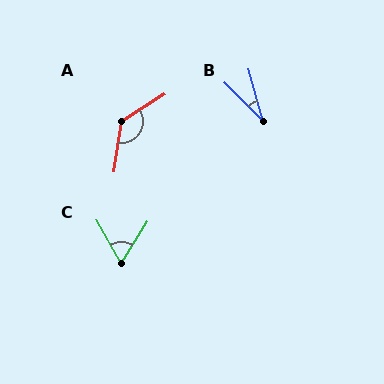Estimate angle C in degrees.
Approximately 61 degrees.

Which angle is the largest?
A, at approximately 131 degrees.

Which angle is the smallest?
B, at approximately 30 degrees.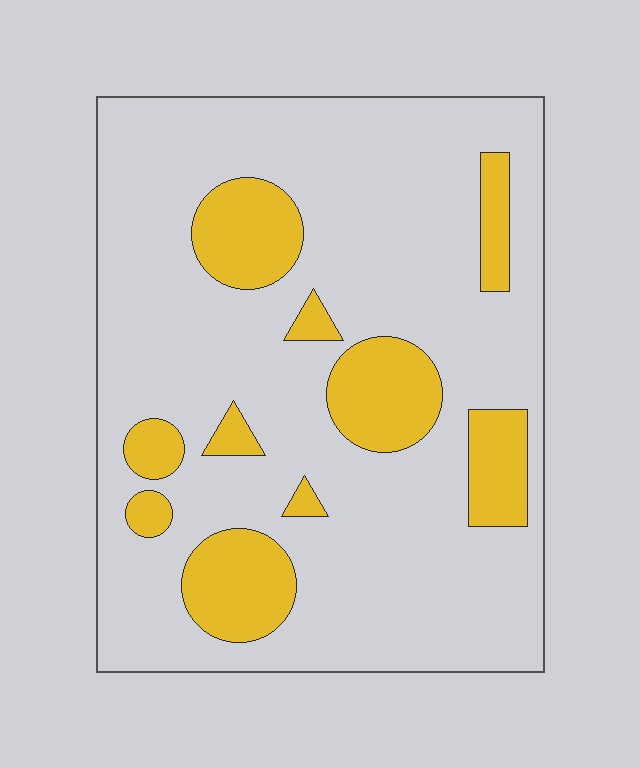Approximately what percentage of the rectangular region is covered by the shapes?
Approximately 20%.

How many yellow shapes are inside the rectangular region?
10.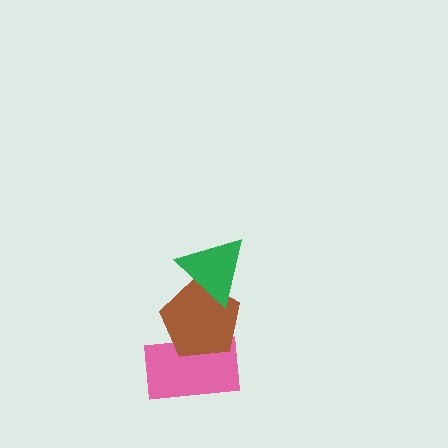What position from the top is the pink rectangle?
The pink rectangle is 3rd from the top.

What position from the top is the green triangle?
The green triangle is 1st from the top.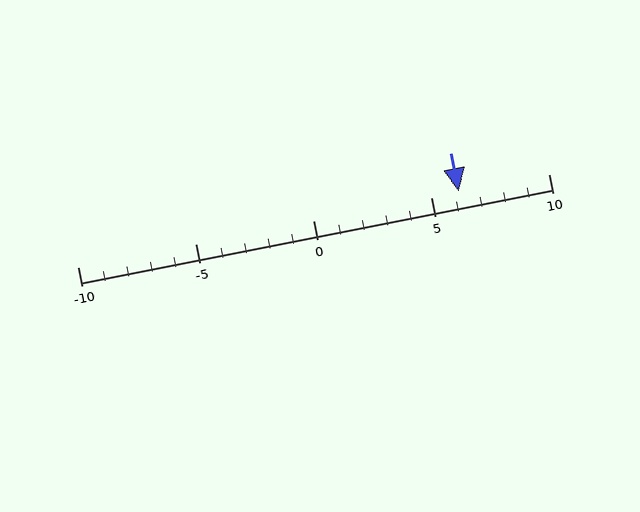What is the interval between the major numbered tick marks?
The major tick marks are spaced 5 units apart.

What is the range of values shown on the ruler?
The ruler shows values from -10 to 10.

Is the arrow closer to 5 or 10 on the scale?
The arrow is closer to 5.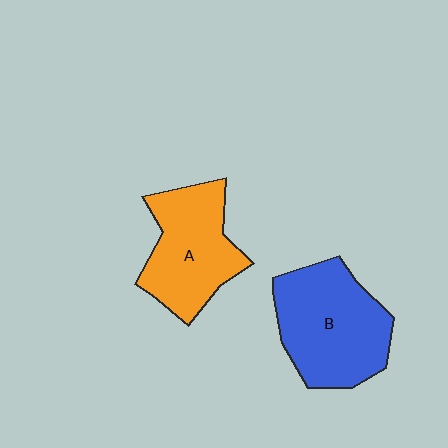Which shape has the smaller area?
Shape A (orange).